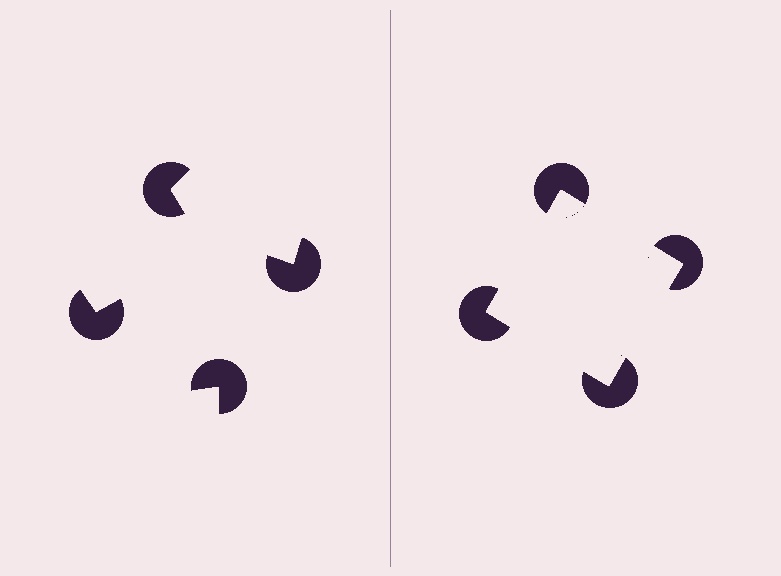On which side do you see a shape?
An illusory square appears on the right side. On the left side the wedge cuts are rotated, so no coherent shape forms.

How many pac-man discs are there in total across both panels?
8 — 4 on each side.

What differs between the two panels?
The pac-man discs are positioned identically on both sides; only the wedge orientations differ. On the right they align to a square; on the left they are misaligned.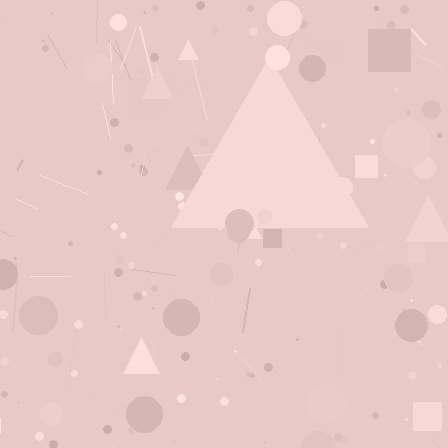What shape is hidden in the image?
A triangle is hidden in the image.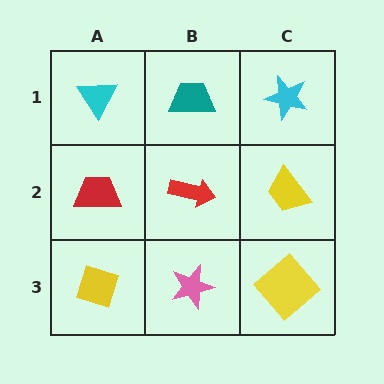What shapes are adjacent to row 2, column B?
A teal trapezoid (row 1, column B), a pink star (row 3, column B), a red trapezoid (row 2, column A), a yellow trapezoid (row 2, column C).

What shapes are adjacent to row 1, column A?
A red trapezoid (row 2, column A), a teal trapezoid (row 1, column B).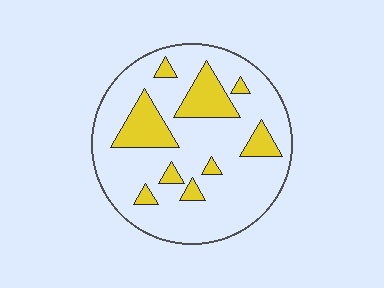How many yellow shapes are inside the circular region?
9.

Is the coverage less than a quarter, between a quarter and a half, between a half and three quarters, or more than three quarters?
Less than a quarter.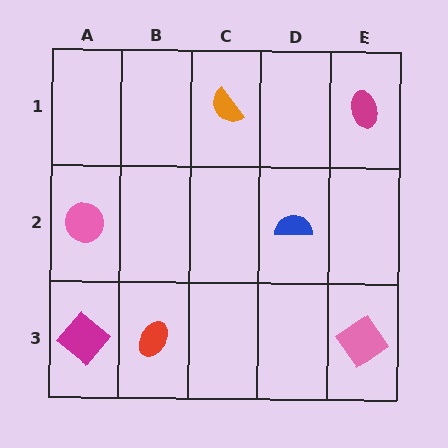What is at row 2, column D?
A blue semicircle.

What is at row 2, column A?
A pink circle.